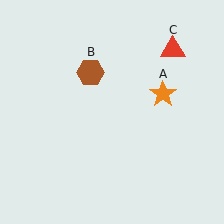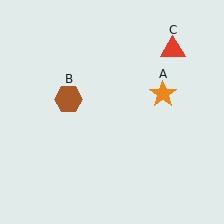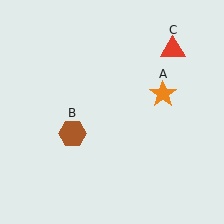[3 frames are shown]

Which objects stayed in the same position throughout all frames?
Orange star (object A) and red triangle (object C) remained stationary.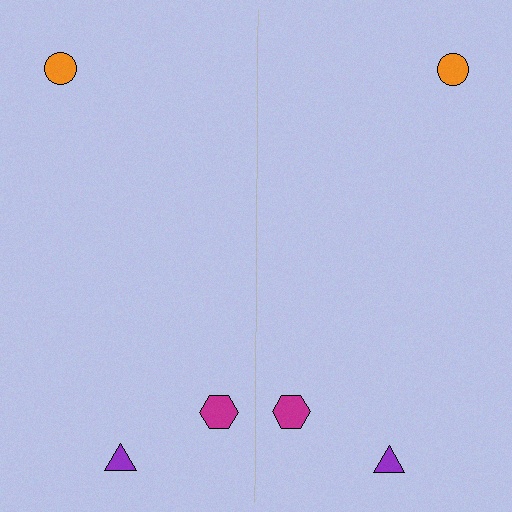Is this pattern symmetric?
Yes, this pattern has bilateral (reflection) symmetry.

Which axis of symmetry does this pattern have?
The pattern has a vertical axis of symmetry running through the center of the image.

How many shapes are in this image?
There are 6 shapes in this image.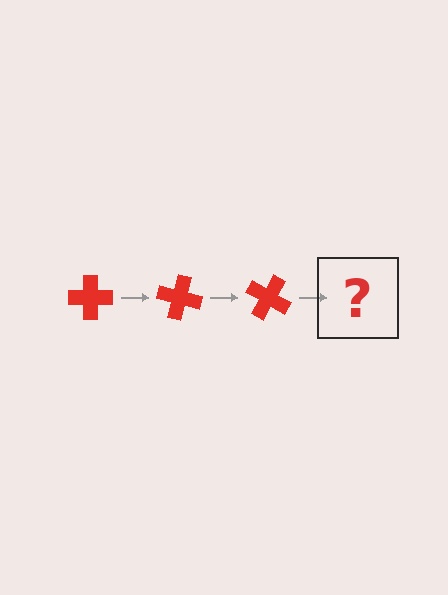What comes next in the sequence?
The next element should be a red cross rotated 45 degrees.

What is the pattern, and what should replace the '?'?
The pattern is that the cross rotates 15 degrees each step. The '?' should be a red cross rotated 45 degrees.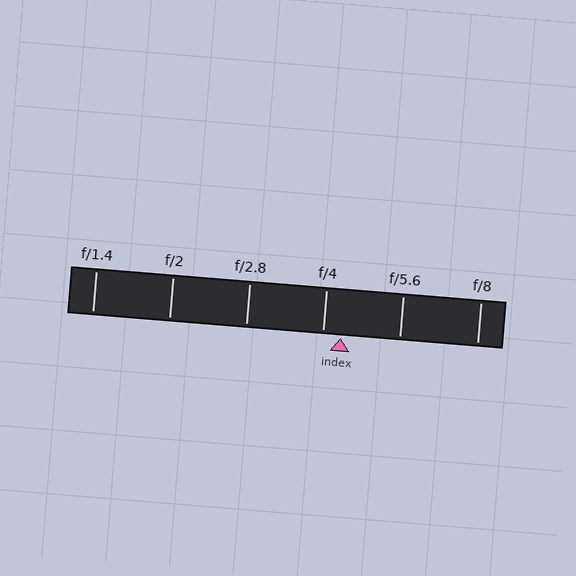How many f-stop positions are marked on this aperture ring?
There are 6 f-stop positions marked.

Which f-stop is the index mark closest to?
The index mark is closest to f/4.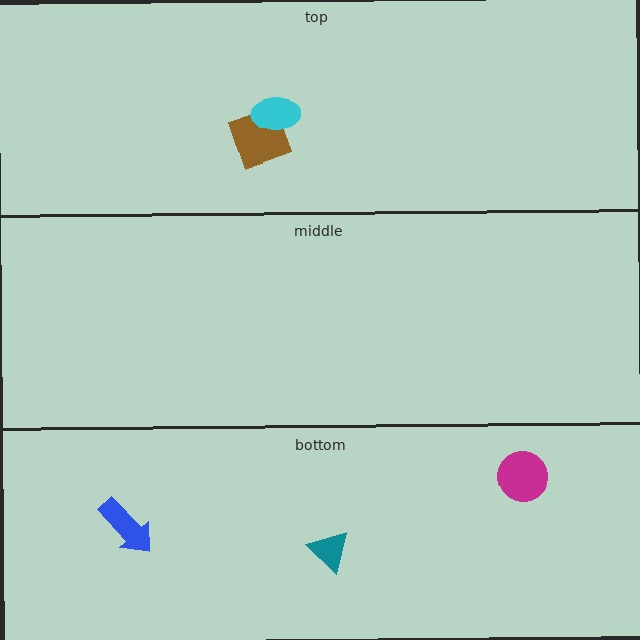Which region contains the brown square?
The top region.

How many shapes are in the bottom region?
3.